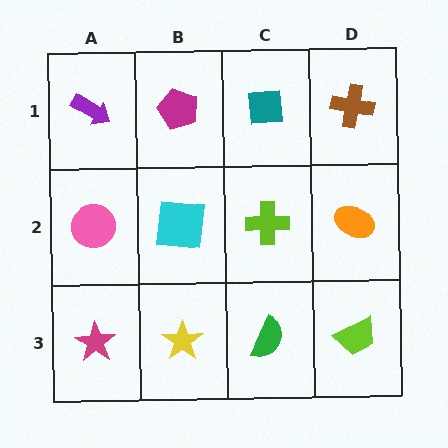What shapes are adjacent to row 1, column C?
A lime cross (row 2, column C), a magenta pentagon (row 1, column B), a brown cross (row 1, column D).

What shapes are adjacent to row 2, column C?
A teal square (row 1, column C), a green semicircle (row 3, column C), a cyan square (row 2, column B), an orange ellipse (row 2, column D).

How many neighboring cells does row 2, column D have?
3.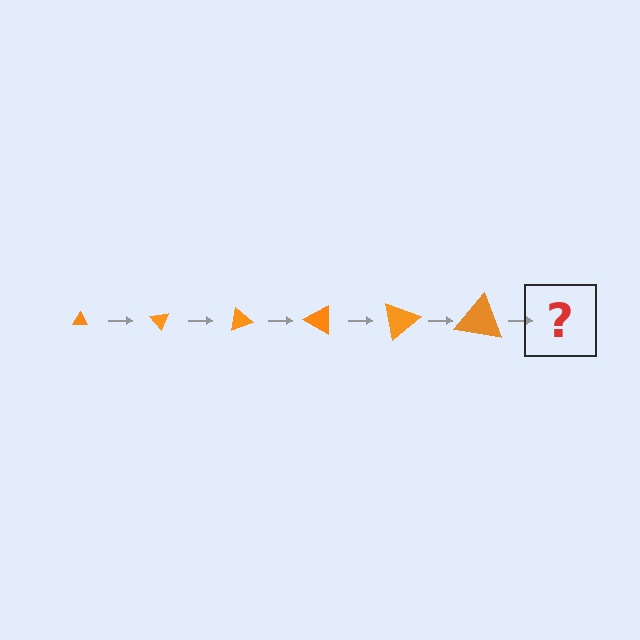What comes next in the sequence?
The next element should be a triangle, larger than the previous one and rotated 300 degrees from the start.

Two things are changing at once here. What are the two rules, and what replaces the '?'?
The two rules are that the triangle grows larger each step and it rotates 50 degrees each step. The '?' should be a triangle, larger than the previous one and rotated 300 degrees from the start.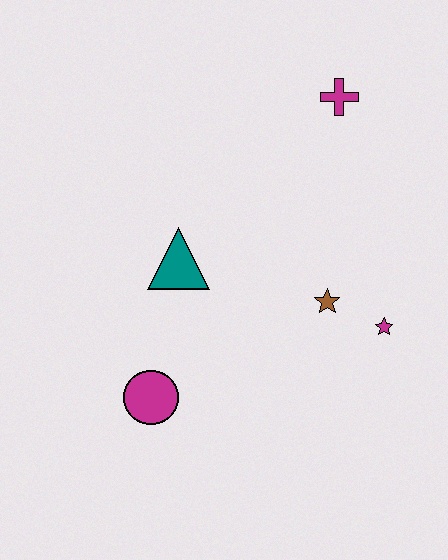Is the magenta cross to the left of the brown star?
No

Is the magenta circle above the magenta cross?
No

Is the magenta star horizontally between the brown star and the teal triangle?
No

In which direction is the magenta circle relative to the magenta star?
The magenta circle is to the left of the magenta star.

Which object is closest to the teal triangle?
The magenta circle is closest to the teal triangle.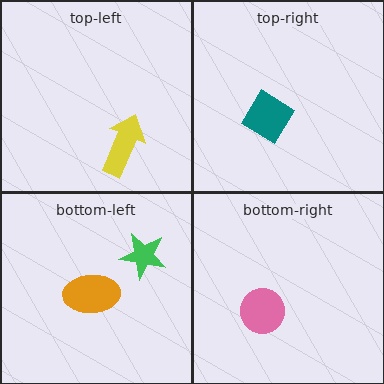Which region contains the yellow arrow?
The top-left region.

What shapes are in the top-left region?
The yellow arrow.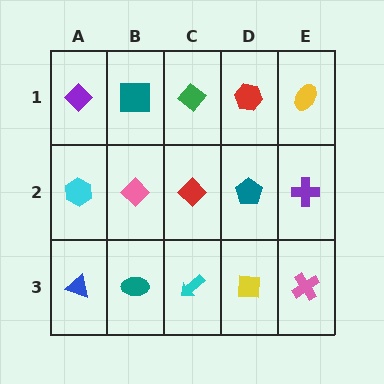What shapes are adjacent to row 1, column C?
A red diamond (row 2, column C), a teal square (row 1, column B), a red hexagon (row 1, column D).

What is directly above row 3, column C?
A red diamond.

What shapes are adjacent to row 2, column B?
A teal square (row 1, column B), a teal ellipse (row 3, column B), a cyan hexagon (row 2, column A), a red diamond (row 2, column C).